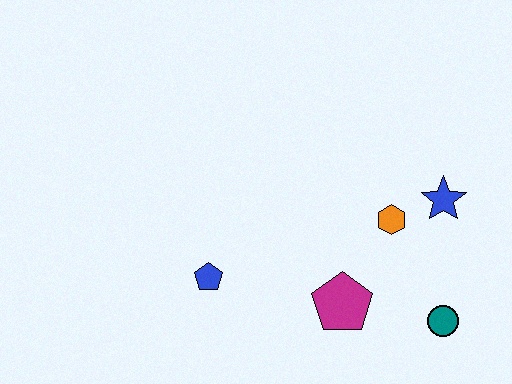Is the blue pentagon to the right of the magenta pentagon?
No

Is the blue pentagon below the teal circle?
No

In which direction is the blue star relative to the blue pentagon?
The blue star is to the right of the blue pentagon.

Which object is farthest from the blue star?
The blue pentagon is farthest from the blue star.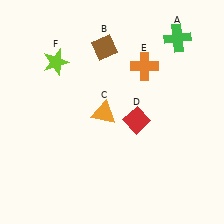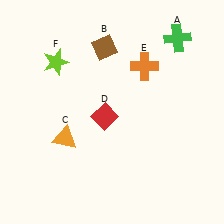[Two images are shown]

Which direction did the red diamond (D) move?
The red diamond (D) moved left.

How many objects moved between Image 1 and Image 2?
2 objects moved between the two images.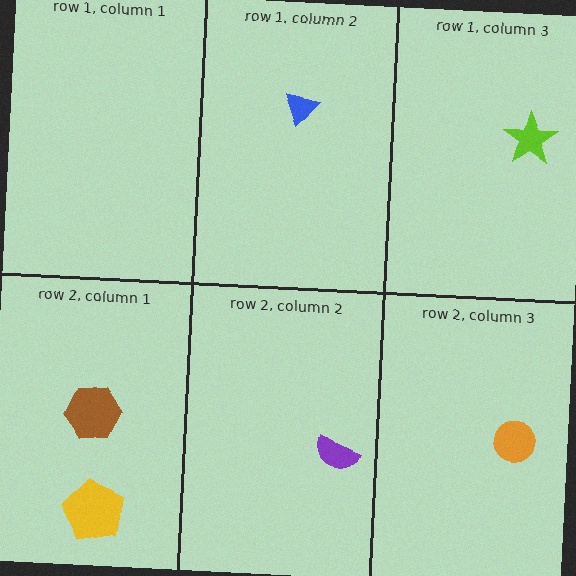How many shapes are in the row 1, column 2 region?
1.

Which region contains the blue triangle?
The row 1, column 2 region.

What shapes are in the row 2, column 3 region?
The orange circle.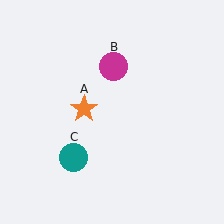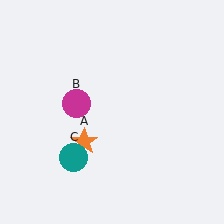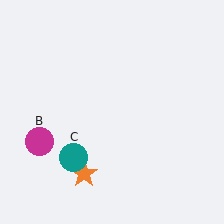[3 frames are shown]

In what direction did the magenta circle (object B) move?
The magenta circle (object B) moved down and to the left.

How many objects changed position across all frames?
2 objects changed position: orange star (object A), magenta circle (object B).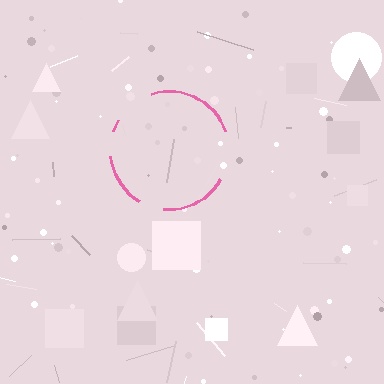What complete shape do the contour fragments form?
The contour fragments form a circle.